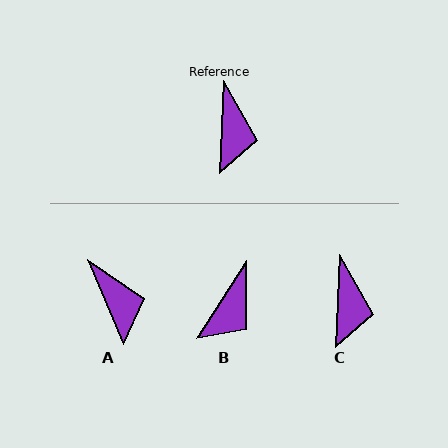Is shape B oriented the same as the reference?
No, it is off by about 30 degrees.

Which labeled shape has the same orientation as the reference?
C.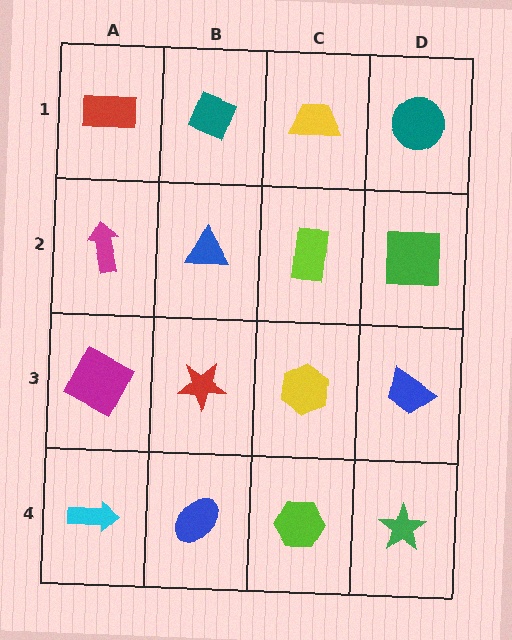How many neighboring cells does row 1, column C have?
3.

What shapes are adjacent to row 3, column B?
A blue triangle (row 2, column B), a blue ellipse (row 4, column B), a magenta square (row 3, column A), a yellow hexagon (row 3, column C).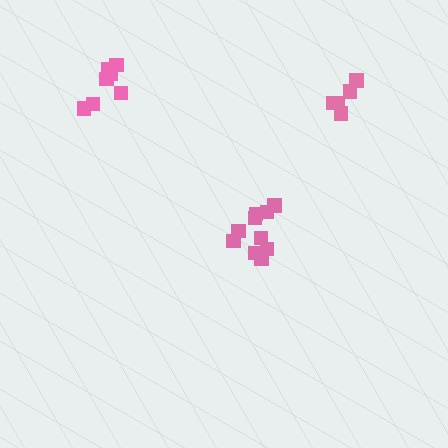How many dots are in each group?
Group 1: 10 dots, Group 2: 7 dots, Group 3: 5 dots (22 total).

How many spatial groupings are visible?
There are 3 spatial groupings.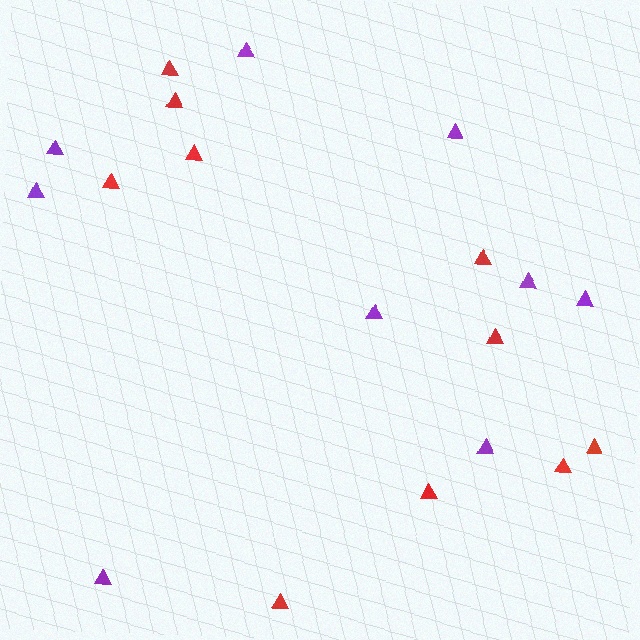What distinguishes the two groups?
There are 2 groups: one group of purple triangles (9) and one group of red triangles (10).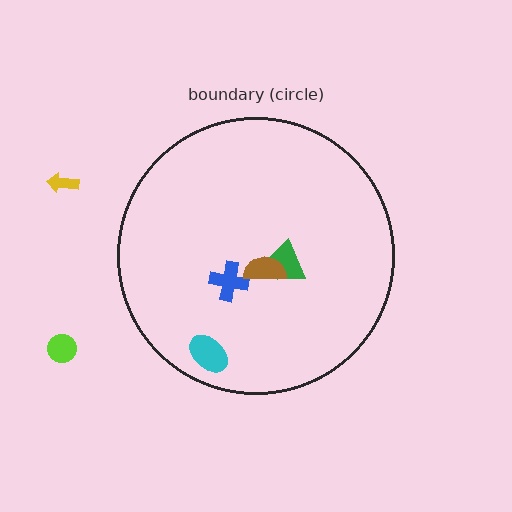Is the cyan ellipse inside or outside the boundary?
Inside.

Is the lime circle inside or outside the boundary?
Outside.